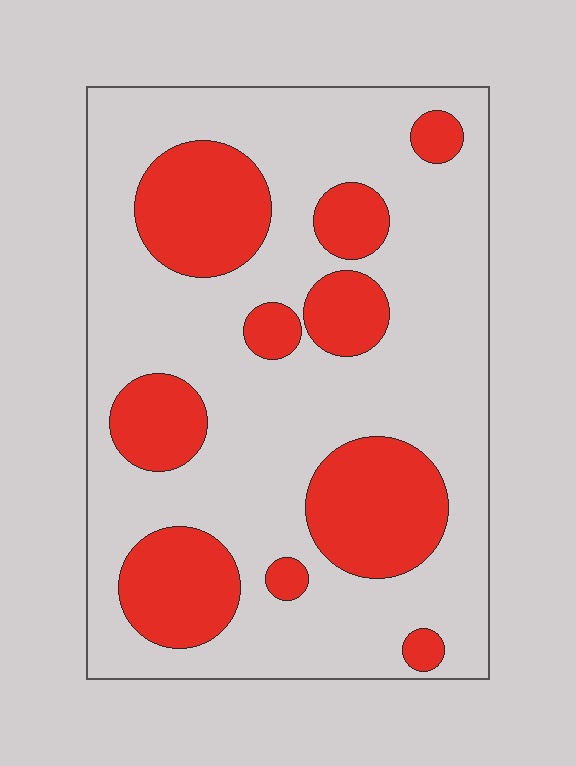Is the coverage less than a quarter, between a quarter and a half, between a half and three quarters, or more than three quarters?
Between a quarter and a half.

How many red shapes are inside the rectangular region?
10.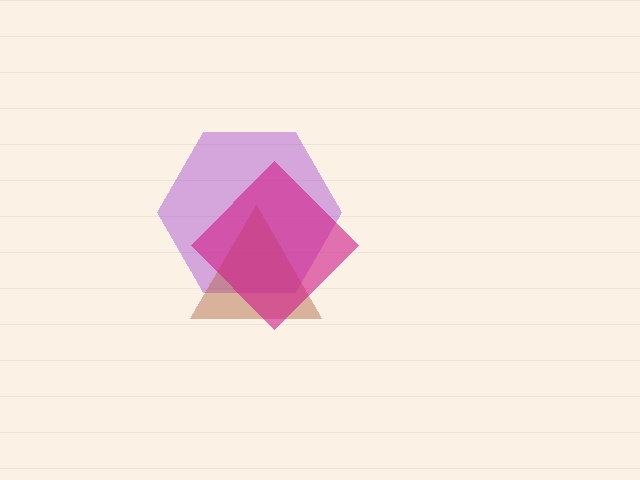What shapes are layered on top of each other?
The layered shapes are: a purple hexagon, a brown triangle, a magenta diamond.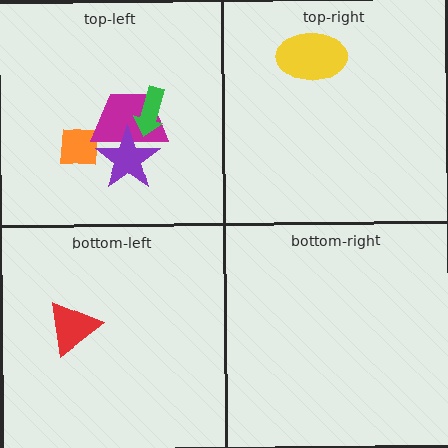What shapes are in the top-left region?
The orange square, the magenta trapezoid, the green arrow, the purple star.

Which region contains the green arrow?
The top-left region.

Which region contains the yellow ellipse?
The top-right region.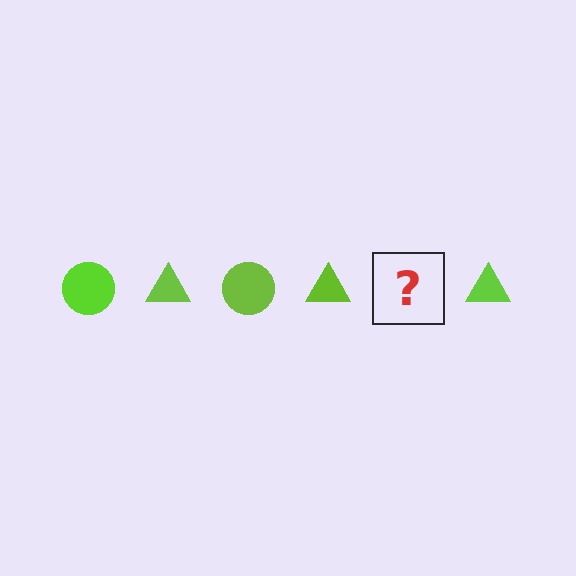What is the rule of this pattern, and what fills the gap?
The rule is that the pattern cycles through circle, triangle shapes in lime. The gap should be filled with a lime circle.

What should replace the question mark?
The question mark should be replaced with a lime circle.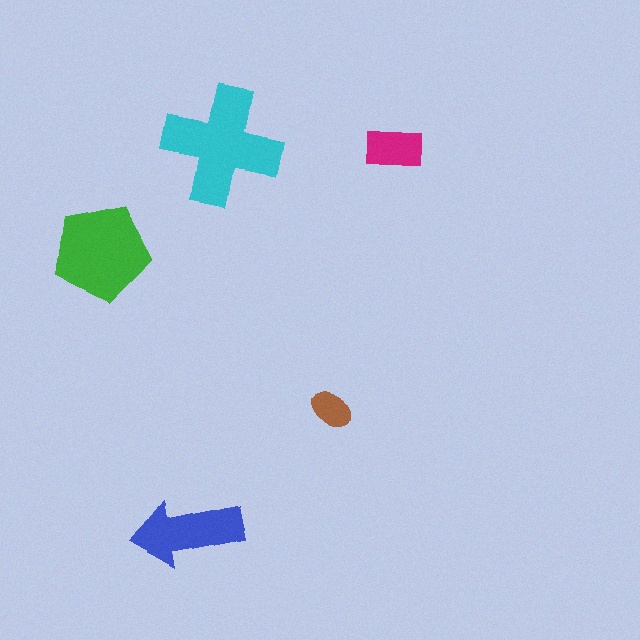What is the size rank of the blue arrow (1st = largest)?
3rd.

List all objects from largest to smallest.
The cyan cross, the green pentagon, the blue arrow, the magenta rectangle, the brown ellipse.